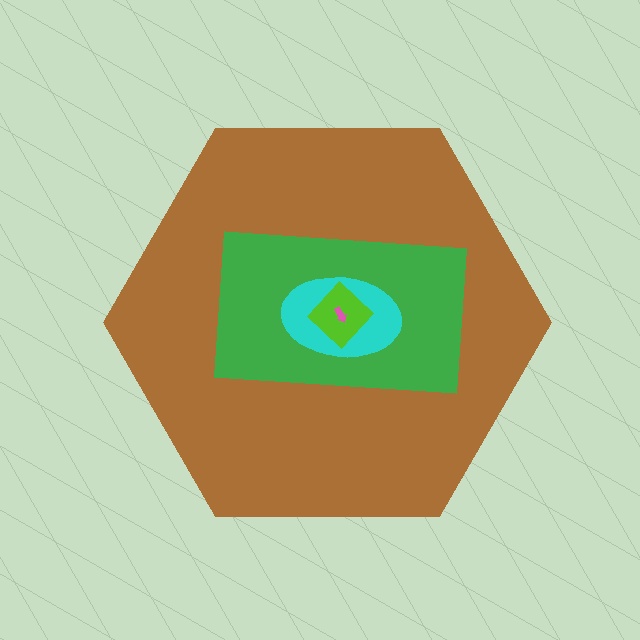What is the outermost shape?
The brown hexagon.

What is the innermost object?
The pink arrow.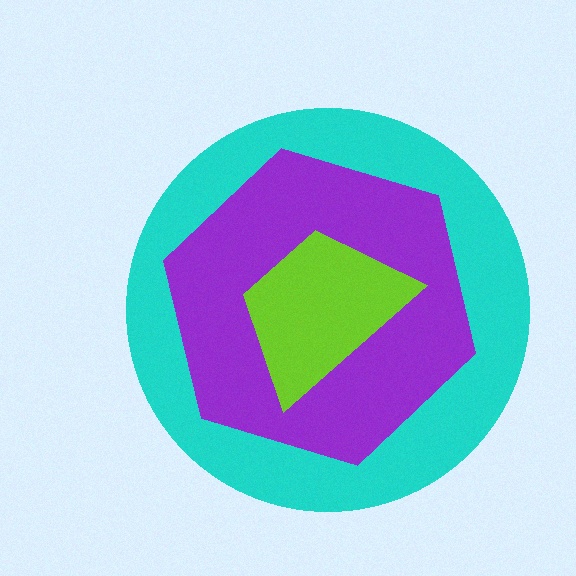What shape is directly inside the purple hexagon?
The lime trapezoid.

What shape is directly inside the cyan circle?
The purple hexagon.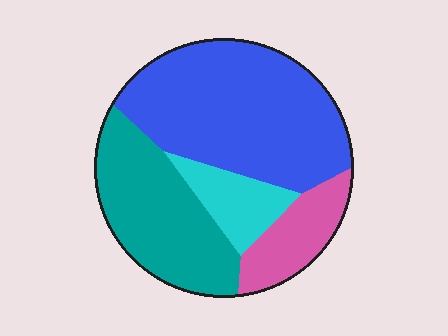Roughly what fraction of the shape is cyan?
Cyan covers around 10% of the shape.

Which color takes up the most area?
Blue, at roughly 45%.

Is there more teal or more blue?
Blue.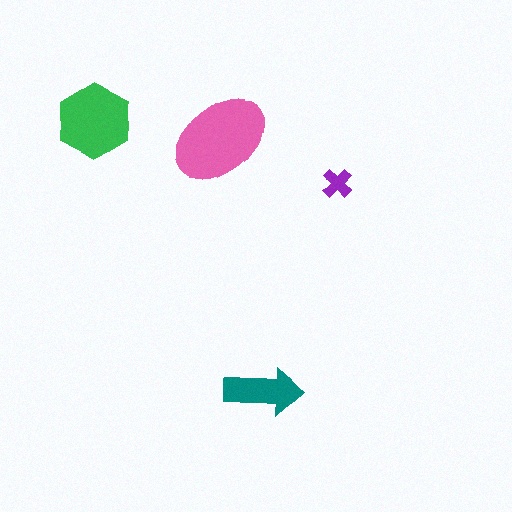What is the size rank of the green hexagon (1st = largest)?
2nd.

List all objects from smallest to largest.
The purple cross, the teal arrow, the green hexagon, the pink ellipse.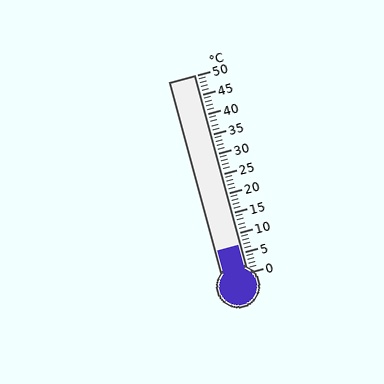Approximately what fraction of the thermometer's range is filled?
The thermometer is filled to approximately 15% of its range.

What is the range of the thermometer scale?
The thermometer scale ranges from 0°C to 50°C.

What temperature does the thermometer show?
The thermometer shows approximately 7°C.